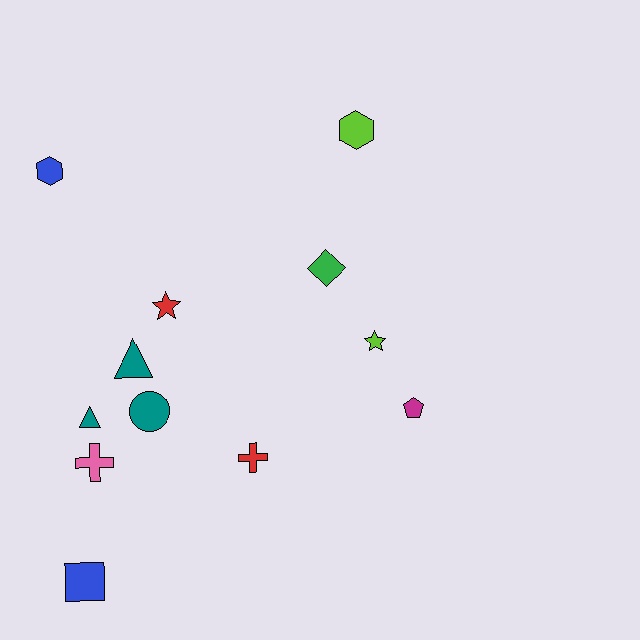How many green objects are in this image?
There is 1 green object.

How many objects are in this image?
There are 12 objects.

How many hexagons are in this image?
There are 2 hexagons.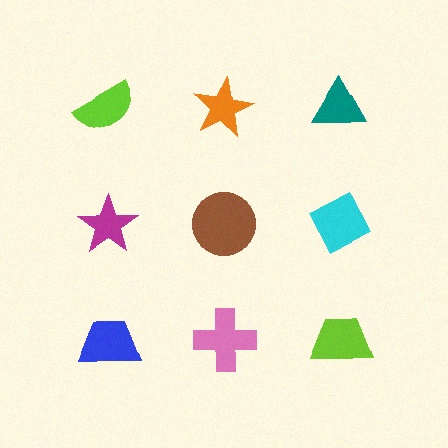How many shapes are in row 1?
3 shapes.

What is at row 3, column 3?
A lime trapezoid.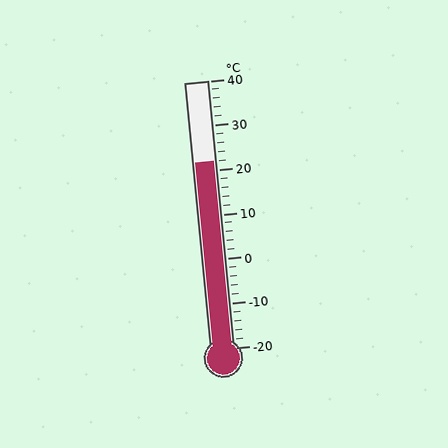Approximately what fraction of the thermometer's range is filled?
The thermometer is filled to approximately 70% of its range.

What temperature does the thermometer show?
The thermometer shows approximately 22°C.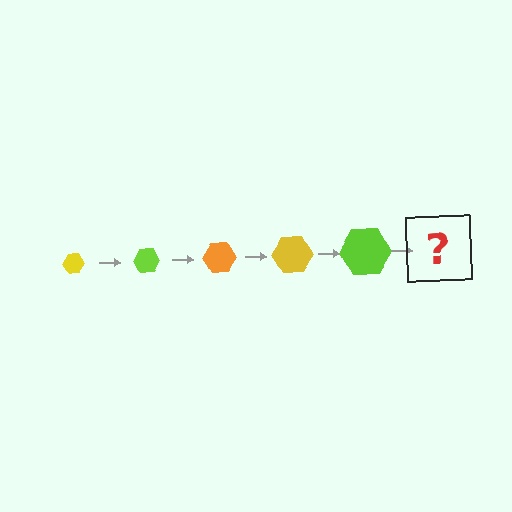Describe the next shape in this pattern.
It should be an orange hexagon, larger than the previous one.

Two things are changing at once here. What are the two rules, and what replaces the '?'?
The two rules are that the hexagon grows larger each step and the color cycles through yellow, lime, and orange. The '?' should be an orange hexagon, larger than the previous one.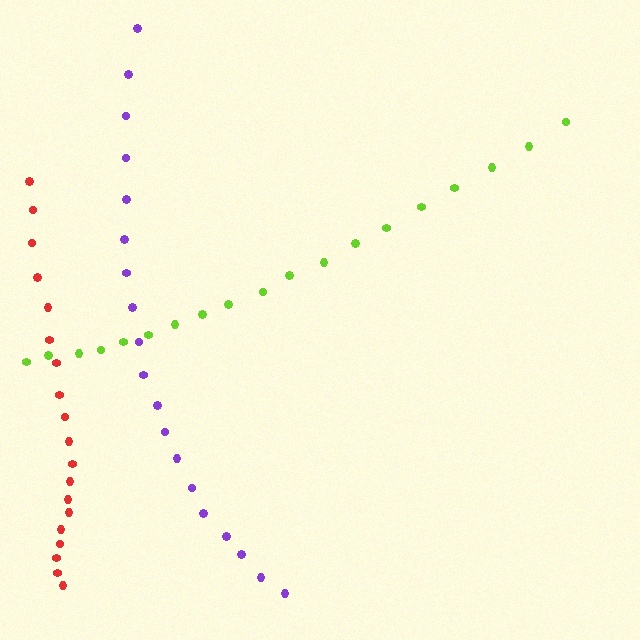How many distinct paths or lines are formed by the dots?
There are 3 distinct paths.